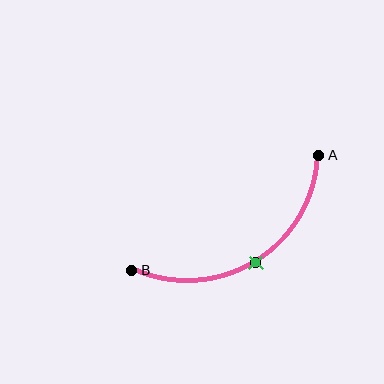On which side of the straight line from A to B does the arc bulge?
The arc bulges below the straight line connecting A and B.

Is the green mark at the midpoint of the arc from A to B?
Yes. The green mark lies on the arc at equal arc-length from both A and B — it is the arc midpoint.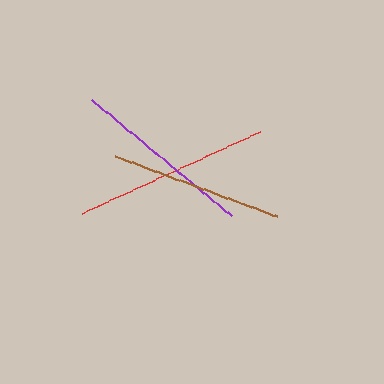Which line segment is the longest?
The red line is the longest at approximately 196 pixels.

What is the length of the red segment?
The red segment is approximately 196 pixels long.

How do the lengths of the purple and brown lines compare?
The purple and brown lines are approximately the same length.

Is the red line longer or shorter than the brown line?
The red line is longer than the brown line.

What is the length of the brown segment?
The brown segment is approximately 173 pixels long.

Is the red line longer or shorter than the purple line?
The red line is longer than the purple line.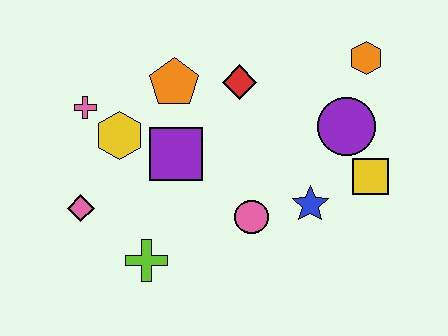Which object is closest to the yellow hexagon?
The pink cross is closest to the yellow hexagon.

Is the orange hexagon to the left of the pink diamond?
No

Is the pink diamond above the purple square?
No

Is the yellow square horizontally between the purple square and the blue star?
No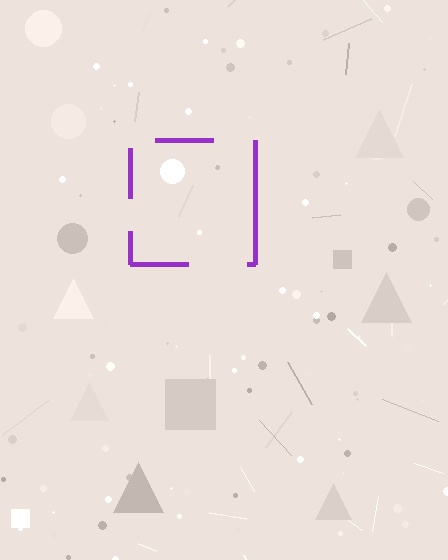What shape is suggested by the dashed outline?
The dashed outline suggests a square.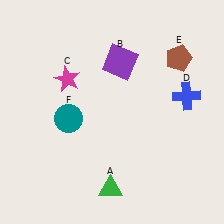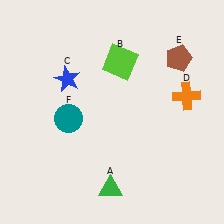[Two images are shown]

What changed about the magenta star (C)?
In Image 1, C is magenta. In Image 2, it changed to blue.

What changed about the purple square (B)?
In Image 1, B is purple. In Image 2, it changed to lime.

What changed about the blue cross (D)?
In Image 1, D is blue. In Image 2, it changed to orange.